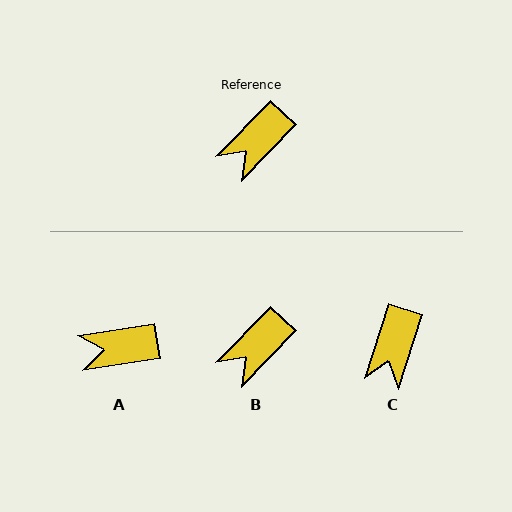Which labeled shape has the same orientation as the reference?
B.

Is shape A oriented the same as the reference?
No, it is off by about 37 degrees.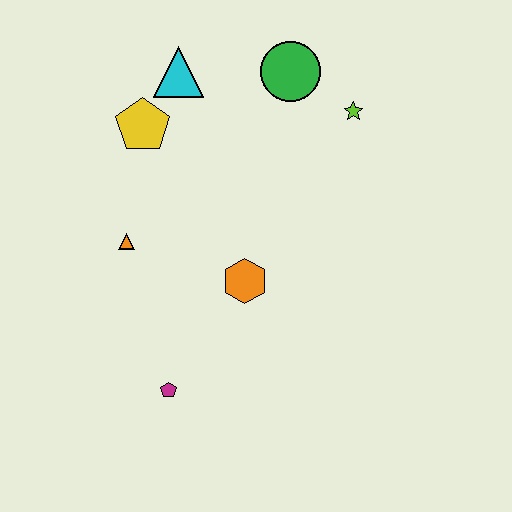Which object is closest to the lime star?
The green circle is closest to the lime star.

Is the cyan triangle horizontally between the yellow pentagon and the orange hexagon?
Yes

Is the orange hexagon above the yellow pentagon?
No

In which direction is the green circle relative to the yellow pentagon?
The green circle is to the right of the yellow pentagon.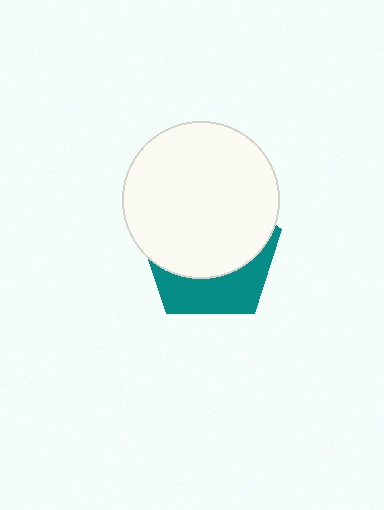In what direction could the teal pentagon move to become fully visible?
The teal pentagon could move down. That would shift it out from behind the white circle entirely.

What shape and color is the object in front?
The object in front is a white circle.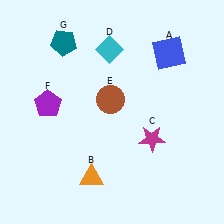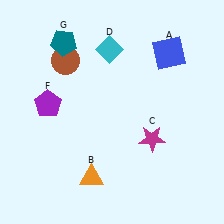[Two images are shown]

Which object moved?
The brown circle (E) moved left.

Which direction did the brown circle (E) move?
The brown circle (E) moved left.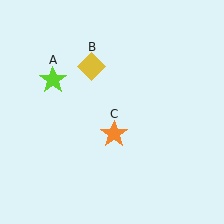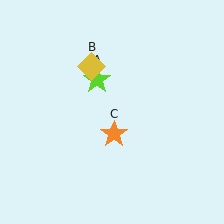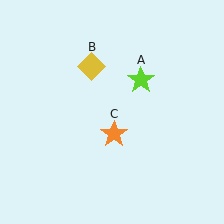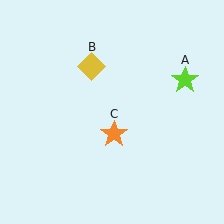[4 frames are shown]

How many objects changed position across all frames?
1 object changed position: lime star (object A).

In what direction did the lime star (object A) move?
The lime star (object A) moved right.